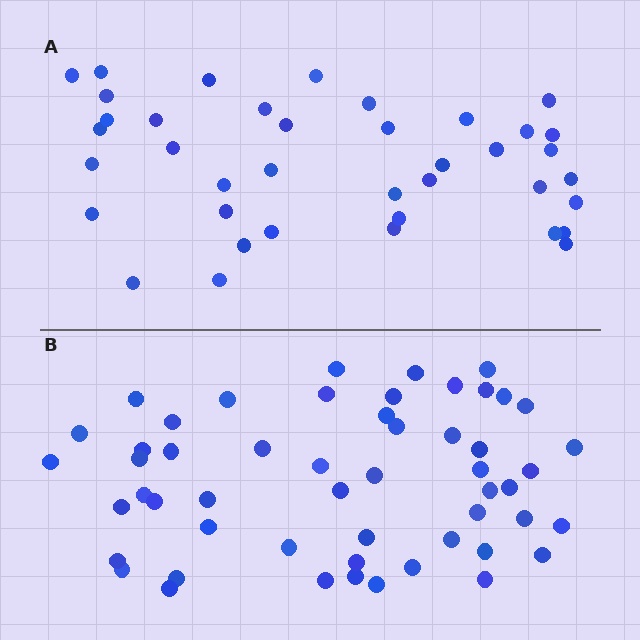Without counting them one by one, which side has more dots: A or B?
Region B (the bottom region) has more dots.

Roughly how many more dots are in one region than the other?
Region B has approximately 15 more dots than region A.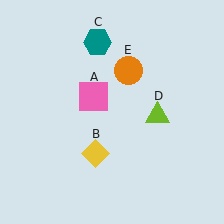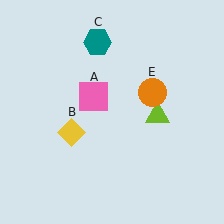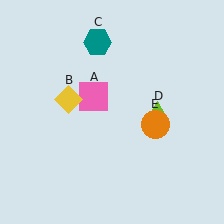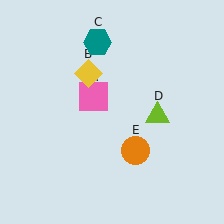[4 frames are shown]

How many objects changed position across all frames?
2 objects changed position: yellow diamond (object B), orange circle (object E).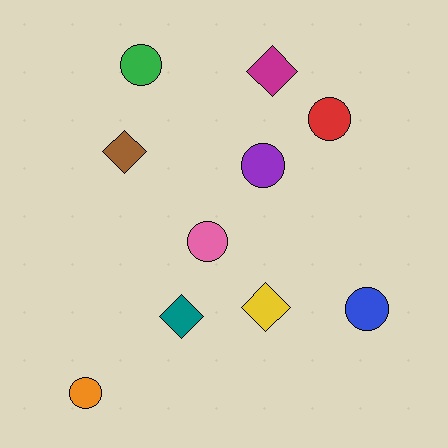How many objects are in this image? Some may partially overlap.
There are 10 objects.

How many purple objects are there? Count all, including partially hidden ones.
There is 1 purple object.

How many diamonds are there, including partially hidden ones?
There are 4 diamonds.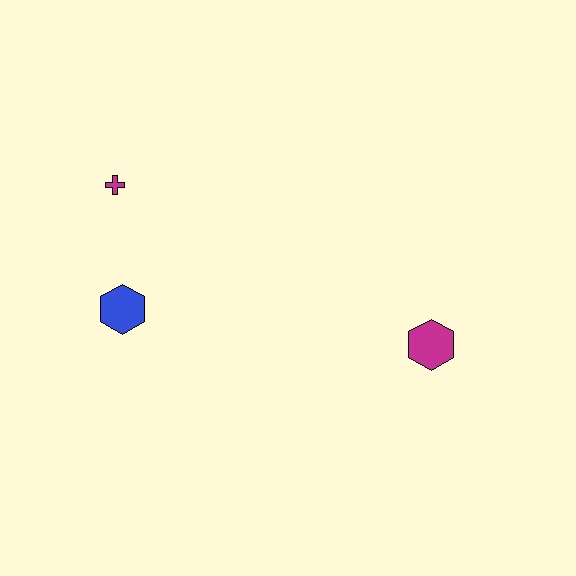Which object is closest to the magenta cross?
The blue hexagon is closest to the magenta cross.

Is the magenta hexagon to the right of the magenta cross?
Yes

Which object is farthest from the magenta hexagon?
The magenta cross is farthest from the magenta hexagon.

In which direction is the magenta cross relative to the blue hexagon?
The magenta cross is above the blue hexagon.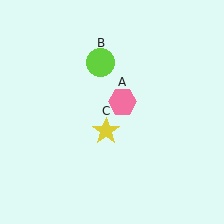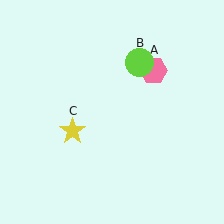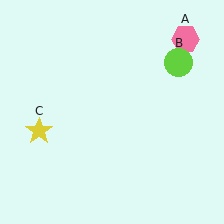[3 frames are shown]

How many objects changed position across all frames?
3 objects changed position: pink hexagon (object A), lime circle (object B), yellow star (object C).